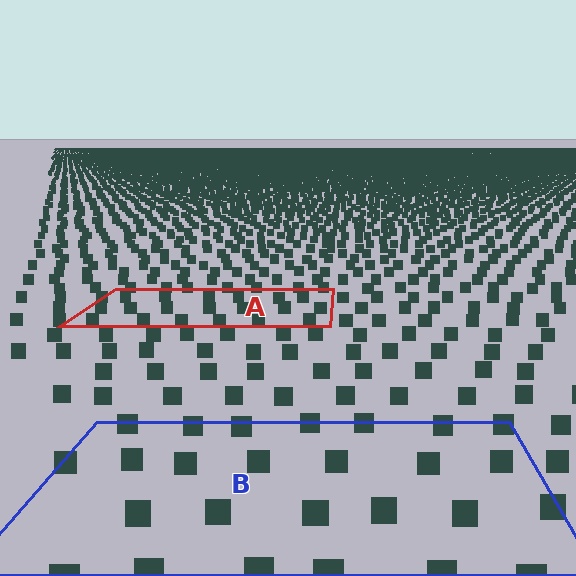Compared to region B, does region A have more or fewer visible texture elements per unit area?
Region A has more texture elements per unit area — they are packed more densely because it is farther away.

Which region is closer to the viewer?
Region B is closer. The texture elements there are larger and more spread out.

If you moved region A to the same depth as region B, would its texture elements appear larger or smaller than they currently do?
They would appear larger. At a closer depth, the same texture elements are projected at a bigger on-screen size.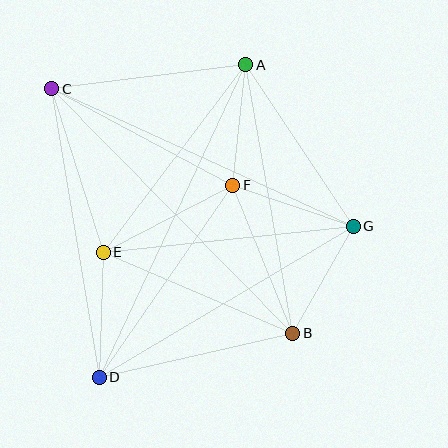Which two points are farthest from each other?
Points A and D are farthest from each other.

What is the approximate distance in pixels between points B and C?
The distance between B and C is approximately 343 pixels.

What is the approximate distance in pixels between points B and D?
The distance between B and D is approximately 198 pixels.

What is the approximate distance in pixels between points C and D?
The distance between C and D is approximately 292 pixels.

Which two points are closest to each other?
Points A and F are closest to each other.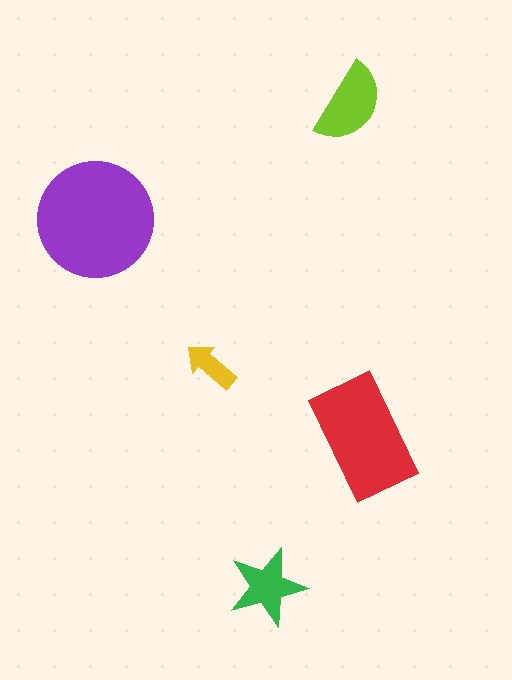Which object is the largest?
The purple circle.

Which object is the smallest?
The yellow arrow.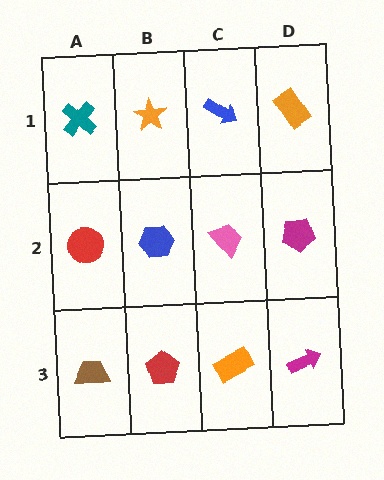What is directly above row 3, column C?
A pink trapezoid.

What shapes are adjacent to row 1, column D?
A magenta pentagon (row 2, column D), a blue arrow (row 1, column C).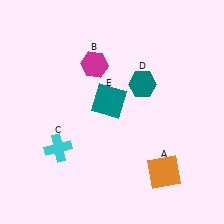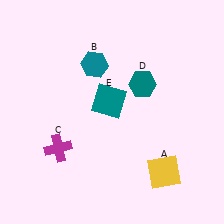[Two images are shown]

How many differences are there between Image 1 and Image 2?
There are 3 differences between the two images.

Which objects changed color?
A changed from orange to yellow. B changed from magenta to teal. C changed from cyan to magenta.